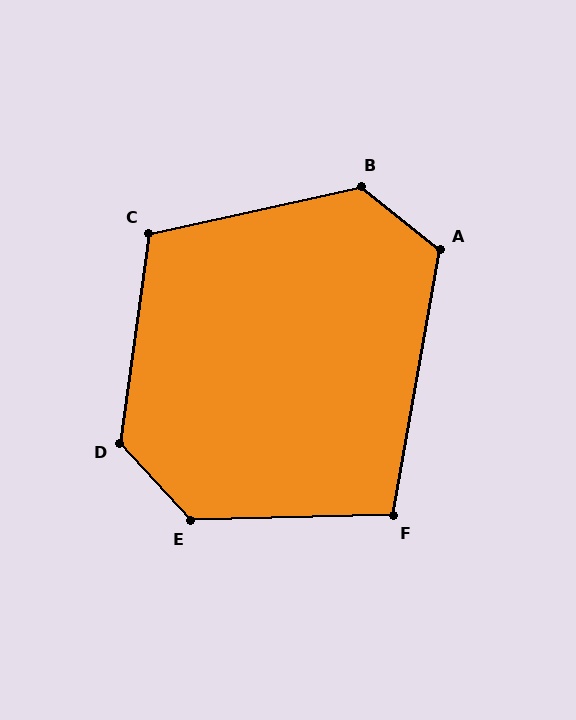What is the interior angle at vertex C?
Approximately 110 degrees (obtuse).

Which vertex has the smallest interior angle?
F, at approximately 101 degrees.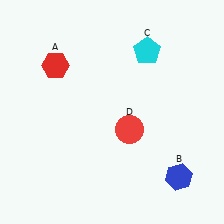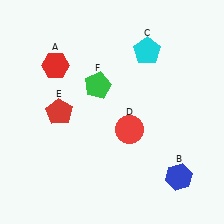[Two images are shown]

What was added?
A red pentagon (E), a green pentagon (F) were added in Image 2.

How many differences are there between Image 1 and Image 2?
There are 2 differences between the two images.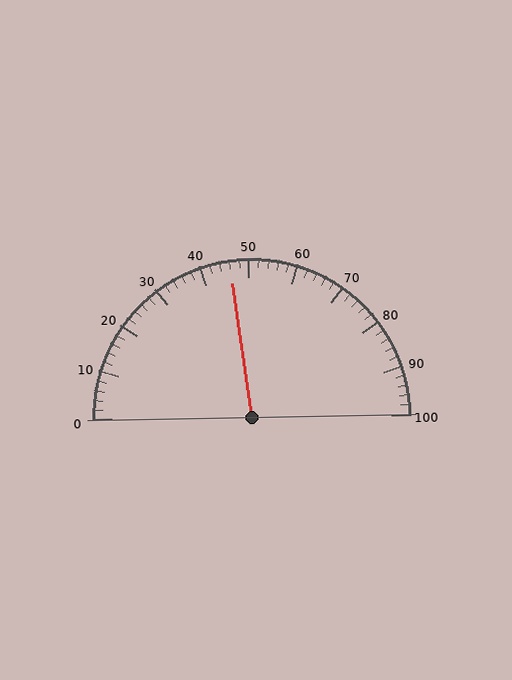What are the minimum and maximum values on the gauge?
The gauge ranges from 0 to 100.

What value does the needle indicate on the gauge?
The needle indicates approximately 46.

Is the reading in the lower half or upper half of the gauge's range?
The reading is in the lower half of the range (0 to 100).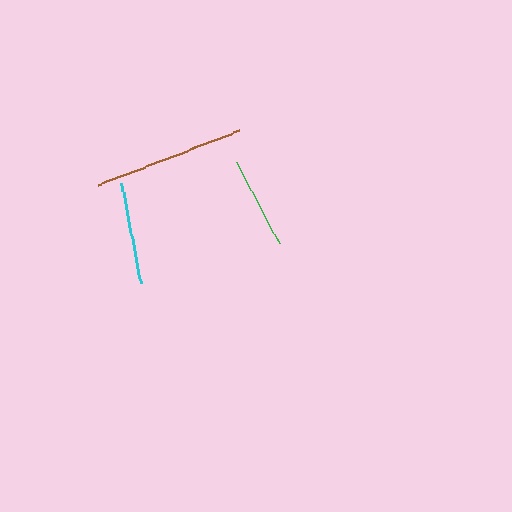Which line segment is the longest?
The brown line is the longest at approximately 151 pixels.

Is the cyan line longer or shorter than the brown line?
The brown line is longer than the cyan line.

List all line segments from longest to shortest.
From longest to shortest: brown, cyan, green.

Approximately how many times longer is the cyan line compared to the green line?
The cyan line is approximately 1.1 times the length of the green line.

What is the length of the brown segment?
The brown segment is approximately 151 pixels long.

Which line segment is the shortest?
The green line is the shortest at approximately 92 pixels.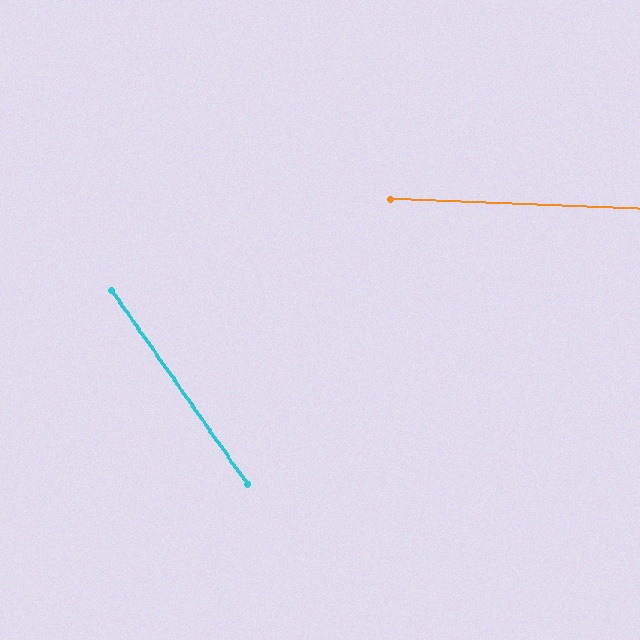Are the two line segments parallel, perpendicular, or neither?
Neither parallel nor perpendicular — they differ by about 53°.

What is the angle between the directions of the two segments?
Approximately 53 degrees.